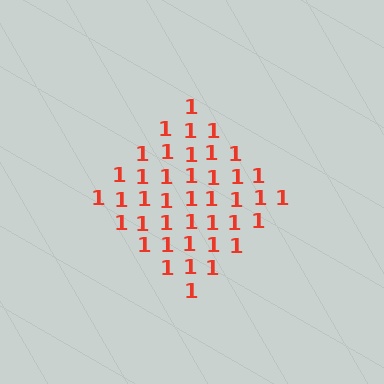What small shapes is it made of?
It is made of small digit 1's.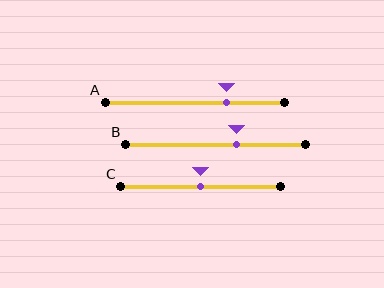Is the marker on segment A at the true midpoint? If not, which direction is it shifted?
No, the marker on segment A is shifted to the right by about 18% of the segment length.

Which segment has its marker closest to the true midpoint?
Segment C has its marker closest to the true midpoint.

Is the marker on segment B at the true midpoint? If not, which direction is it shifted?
No, the marker on segment B is shifted to the right by about 12% of the segment length.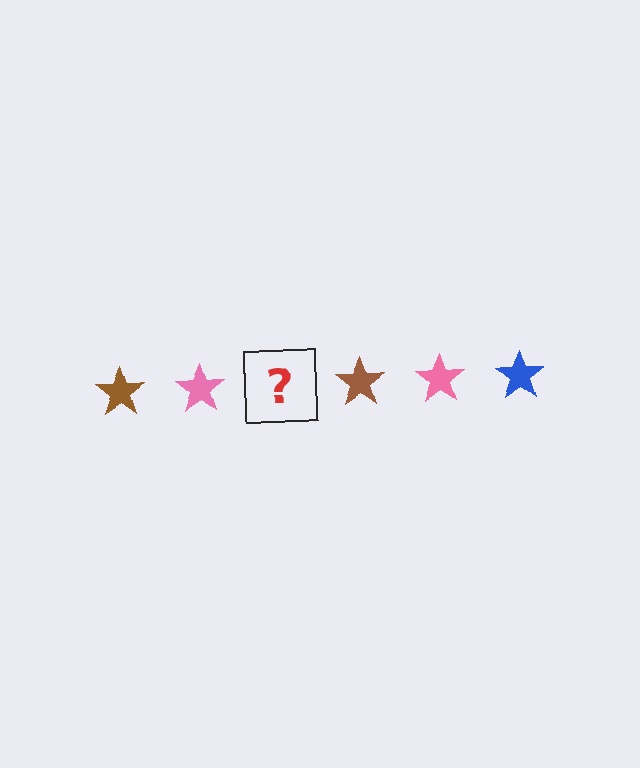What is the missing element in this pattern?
The missing element is a blue star.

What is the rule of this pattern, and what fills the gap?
The rule is that the pattern cycles through brown, pink, blue stars. The gap should be filled with a blue star.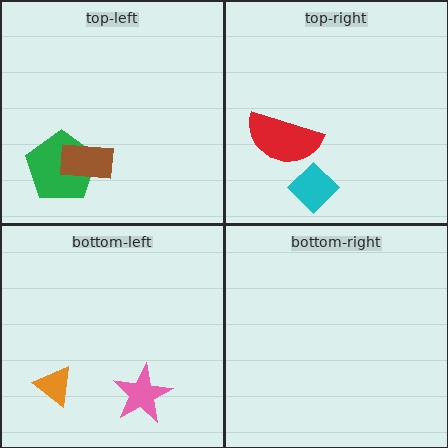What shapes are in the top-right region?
The cyan diamond, the red semicircle.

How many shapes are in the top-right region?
2.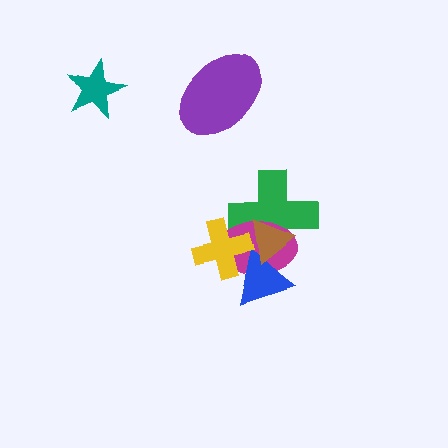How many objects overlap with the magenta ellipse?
4 objects overlap with the magenta ellipse.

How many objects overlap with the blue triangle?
4 objects overlap with the blue triangle.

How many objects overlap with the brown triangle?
4 objects overlap with the brown triangle.